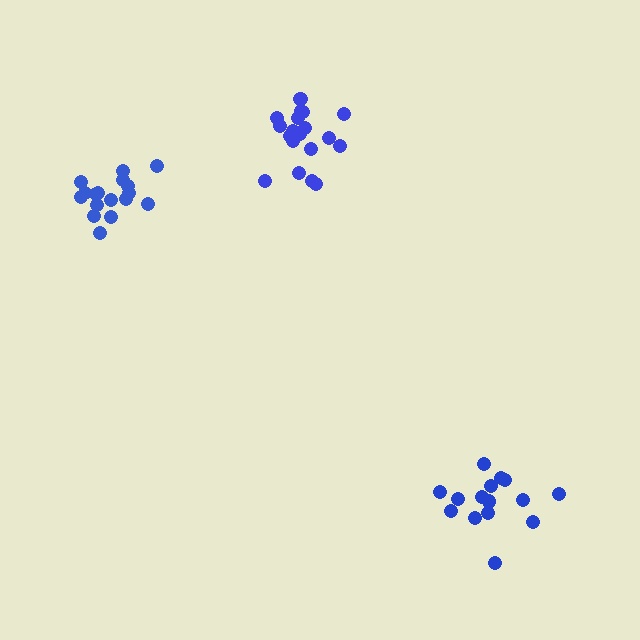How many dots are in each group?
Group 1: 15 dots, Group 2: 17 dots, Group 3: 19 dots (51 total).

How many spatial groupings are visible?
There are 3 spatial groupings.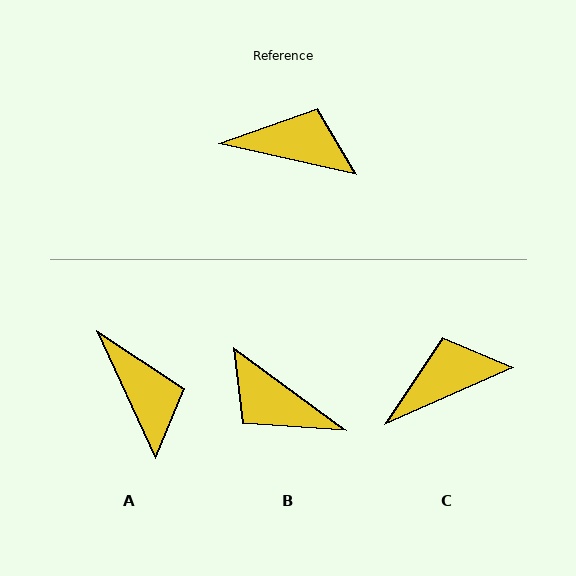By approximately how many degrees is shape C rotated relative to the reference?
Approximately 36 degrees counter-clockwise.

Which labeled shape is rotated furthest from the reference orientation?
B, about 157 degrees away.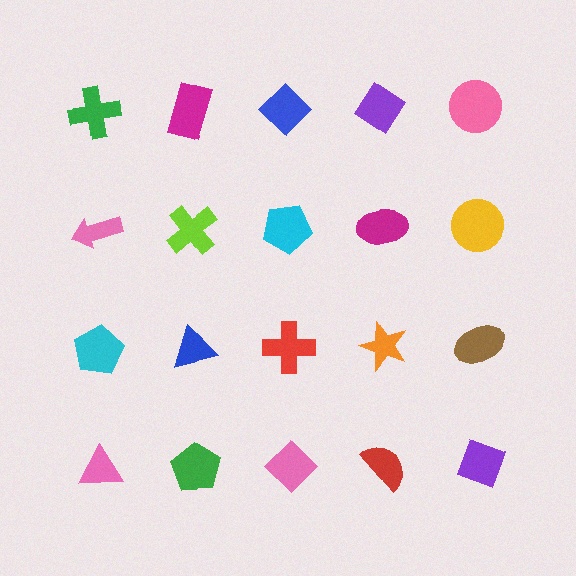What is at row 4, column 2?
A green pentagon.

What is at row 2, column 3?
A cyan pentagon.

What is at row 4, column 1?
A pink triangle.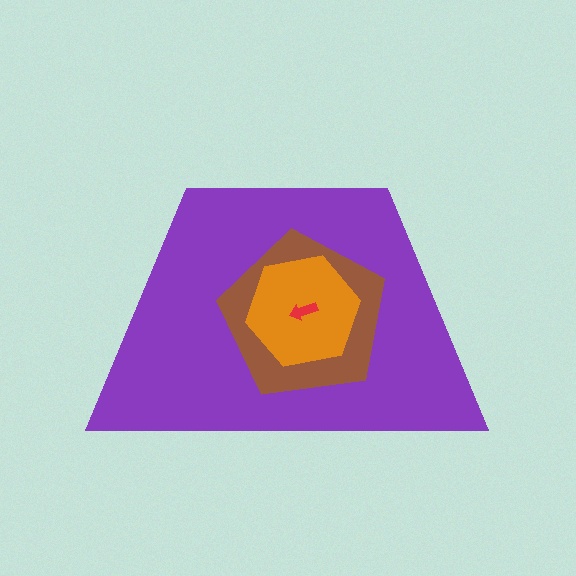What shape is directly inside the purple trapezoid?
The brown pentagon.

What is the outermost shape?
The purple trapezoid.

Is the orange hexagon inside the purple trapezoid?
Yes.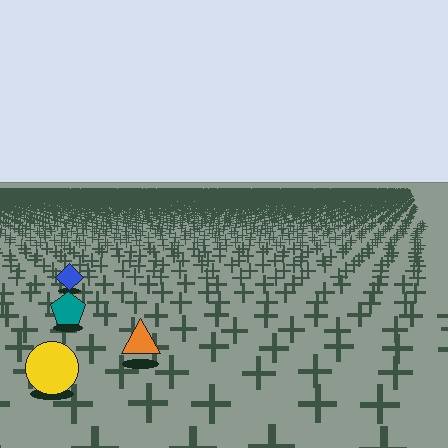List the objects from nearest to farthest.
From nearest to farthest: the yellow circle, the orange triangle, the teal pentagon, the blue diamond.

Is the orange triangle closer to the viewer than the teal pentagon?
Yes. The orange triangle is closer — you can tell from the texture gradient: the ground texture is coarser near it.